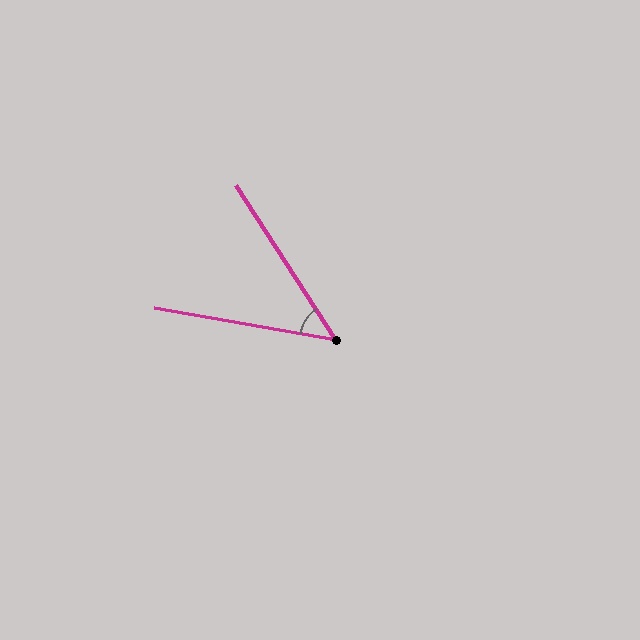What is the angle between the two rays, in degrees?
Approximately 47 degrees.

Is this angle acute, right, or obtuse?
It is acute.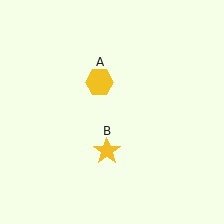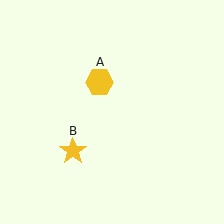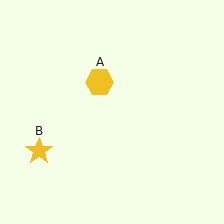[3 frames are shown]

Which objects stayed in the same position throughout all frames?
Yellow hexagon (object A) remained stationary.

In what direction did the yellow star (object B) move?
The yellow star (object B) moved left.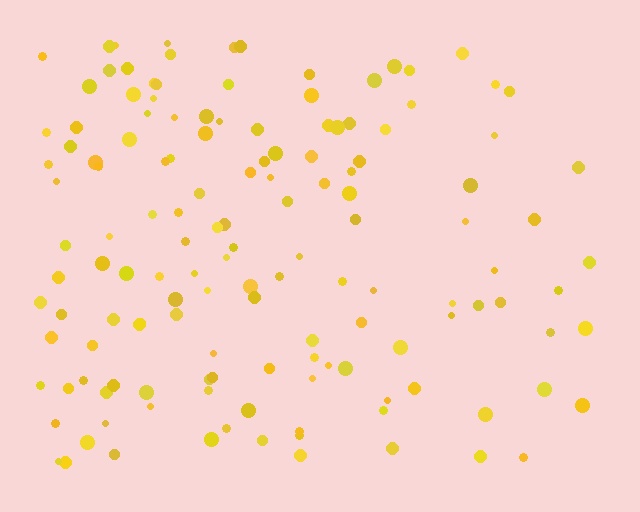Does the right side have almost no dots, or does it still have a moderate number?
Still a moderate number, just noticeably fewer than the left.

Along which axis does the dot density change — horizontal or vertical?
Horizontal.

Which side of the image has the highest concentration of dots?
The left.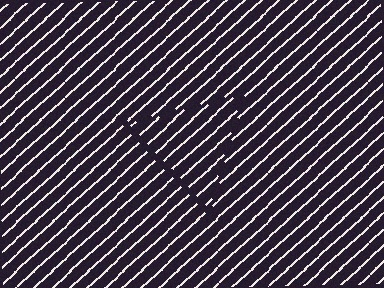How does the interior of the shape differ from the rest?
The interior of the shape contains the same grating, shifted by half a period — the contour is defined by the phase discontinuity where line-ends from the inner and outer gratings abut.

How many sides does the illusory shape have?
3 sides — the line-ends trace a triangle.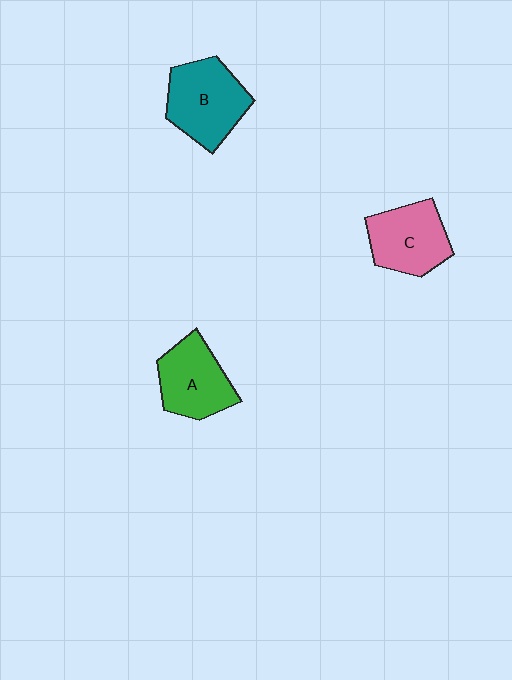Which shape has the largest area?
Shape B (teal).